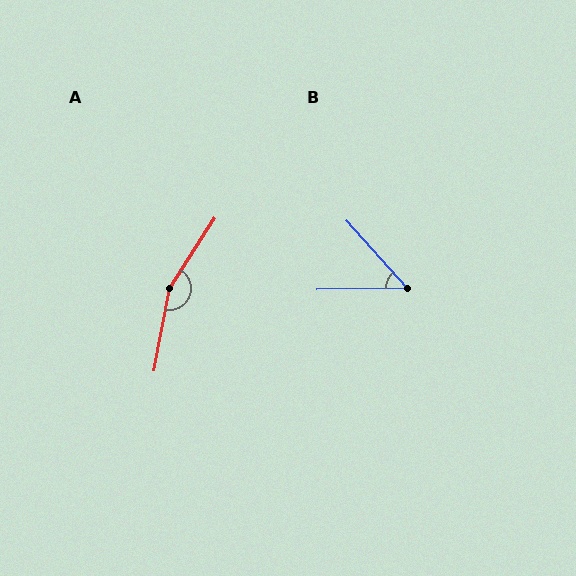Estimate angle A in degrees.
Approximately 158 degrees.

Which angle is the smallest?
B, at approximately 48 degrees.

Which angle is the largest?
A, at approximately 158 degrees.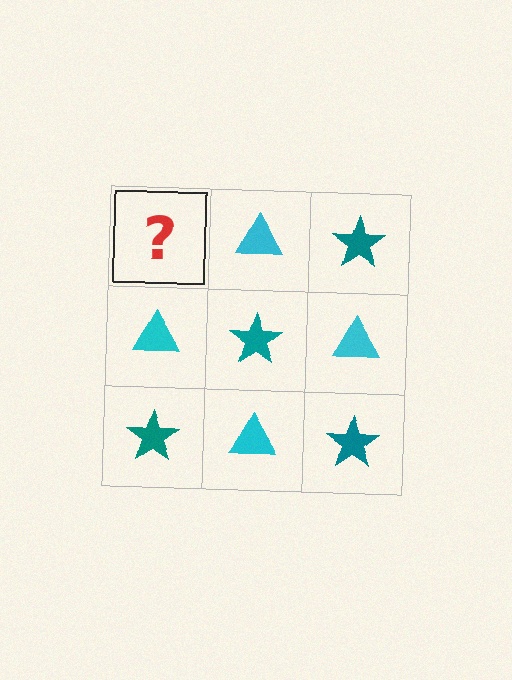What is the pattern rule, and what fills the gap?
The rule is that it alternates teal star and cyan triangle in a checkerboard pattern. The gap should be filled with a teal star.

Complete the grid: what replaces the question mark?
The question mark should be replaced with a teal star.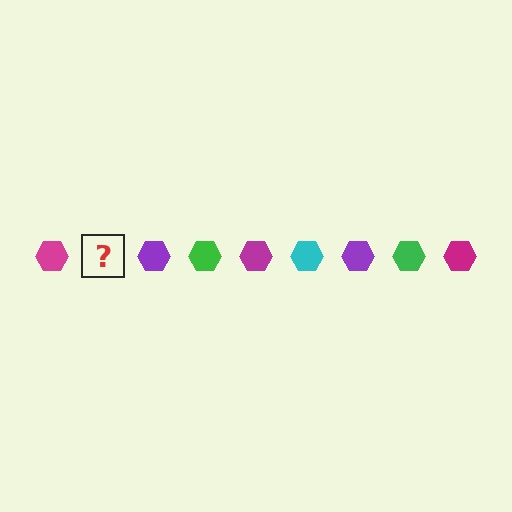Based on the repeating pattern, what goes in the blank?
The blank should be a cyan hexagon.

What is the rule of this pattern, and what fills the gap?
The rule is that the pattern cycles through magenta, cyan, purple, green hexagons. The gap should be filled with a cyan hexagon.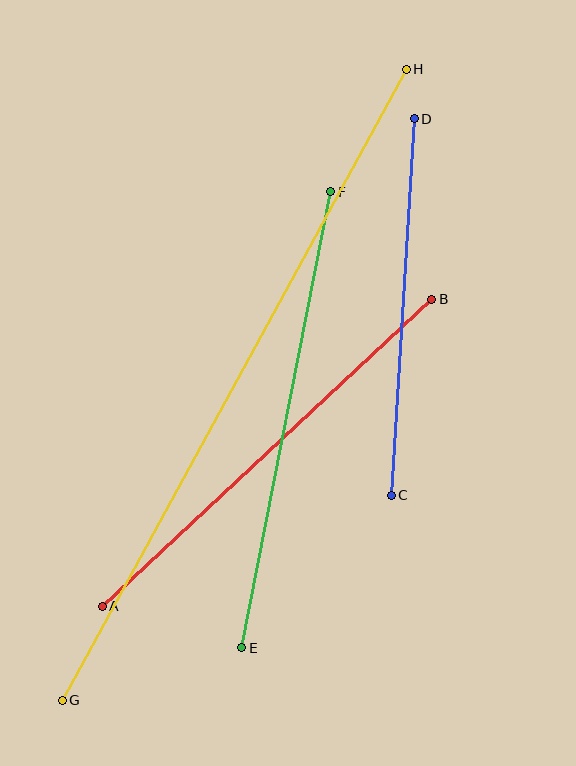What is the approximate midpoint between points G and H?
The midpoint is at approximately (234, 385) pixels.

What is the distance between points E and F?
The distance is approximately 464 pixels.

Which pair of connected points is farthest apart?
Points G and H are farthest apart.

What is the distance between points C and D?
The distance is approximately 377 pixels.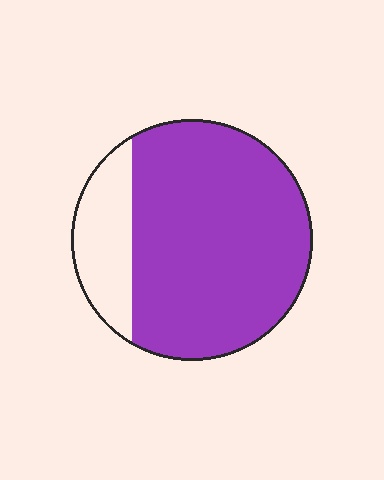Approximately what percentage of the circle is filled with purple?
Approximately 80%.